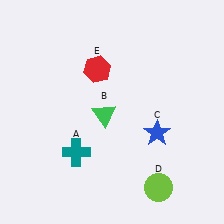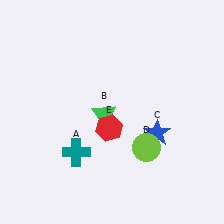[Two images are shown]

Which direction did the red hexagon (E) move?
The red hexagon (E) moved down.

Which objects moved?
The objects that moved are: the lime circle (D), the red hexagon (E).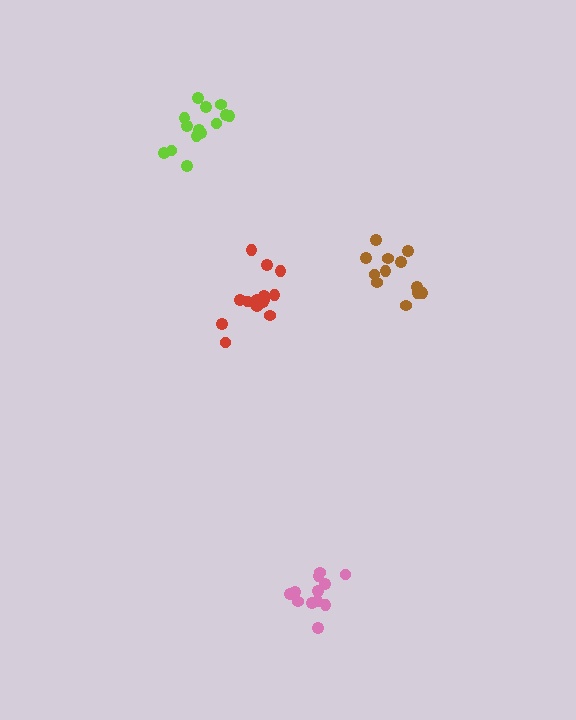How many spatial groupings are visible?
There are 4 spatial groupings.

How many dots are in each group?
Group 1: 12 dots, Group 2: 12 dots, Group 3: 14 dots, Group 4: 15 dots (53 total).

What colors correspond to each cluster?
The clusters are colored: pink, brown, lime, red.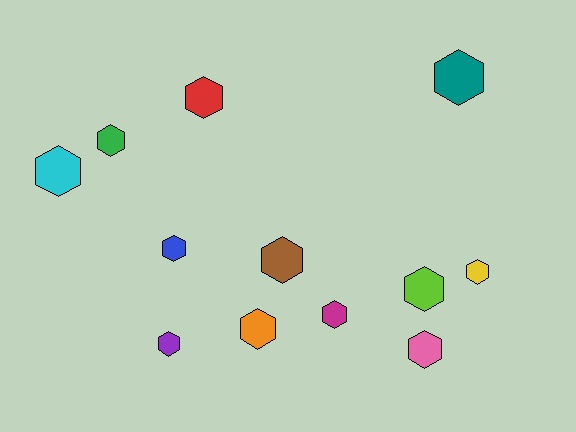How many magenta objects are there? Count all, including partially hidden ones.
There is 1 magenta object.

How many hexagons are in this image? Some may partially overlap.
There are 12 hexagons.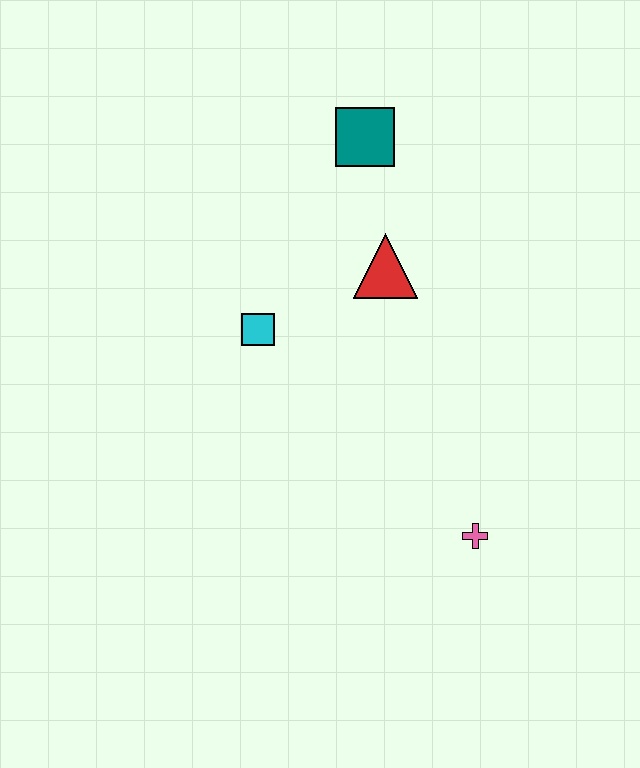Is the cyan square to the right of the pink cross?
No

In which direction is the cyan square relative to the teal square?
The cyan square is below the teal square.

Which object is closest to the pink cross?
The red triangle is closest to the pink cross.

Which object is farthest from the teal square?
The pink cross is farthest from the teal square.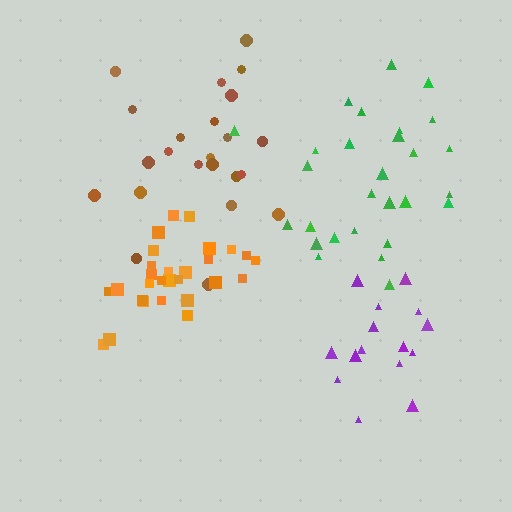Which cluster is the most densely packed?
Orange.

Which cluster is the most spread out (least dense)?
Brown.